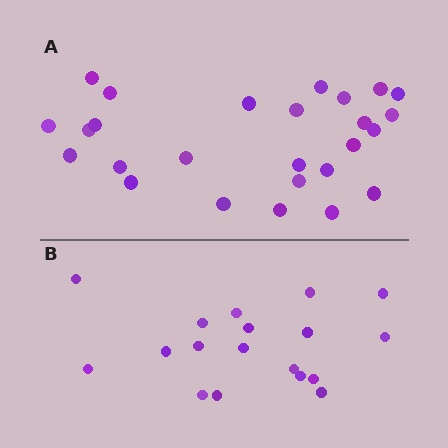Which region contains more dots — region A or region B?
Region A (the top region) has more dots.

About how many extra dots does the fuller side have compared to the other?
Region A has roughly 8 or so more dots than region B.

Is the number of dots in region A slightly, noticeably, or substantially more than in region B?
Region A has noticeably more, but not dramatically so. The ratio is roughly 1.4 to 1.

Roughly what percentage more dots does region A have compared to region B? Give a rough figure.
About 45% more.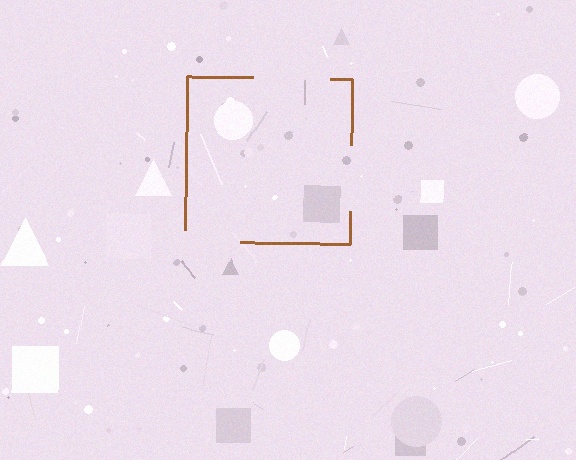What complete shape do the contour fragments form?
The contour fragments form a square.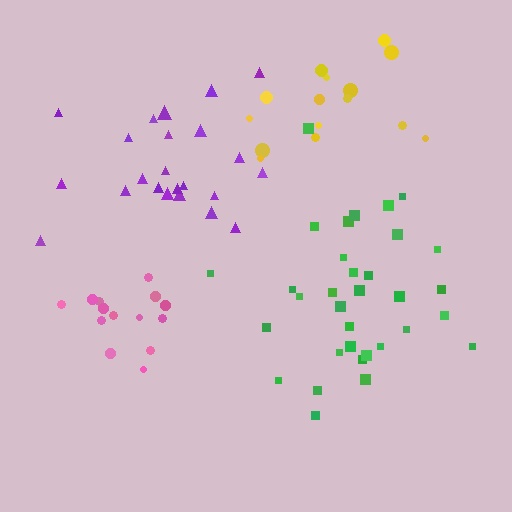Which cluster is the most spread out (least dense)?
Yellow.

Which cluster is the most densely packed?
Pink.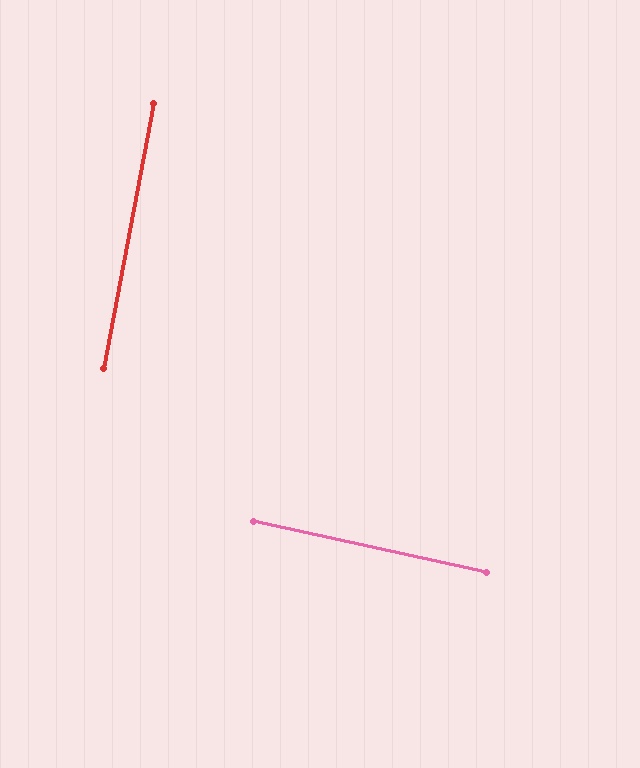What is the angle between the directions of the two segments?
Approximately 89 degrees.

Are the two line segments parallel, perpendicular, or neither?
Perpendicular — they meet at approximately 89°.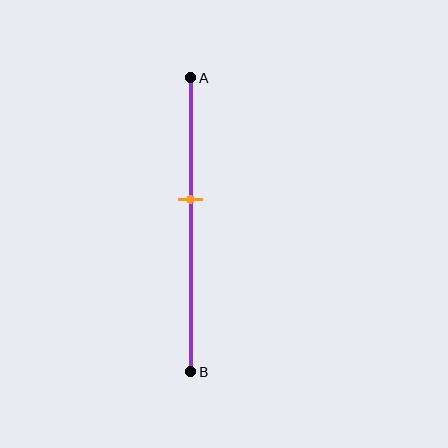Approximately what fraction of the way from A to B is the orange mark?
The orange mark is approximately 40% of the way from A to B.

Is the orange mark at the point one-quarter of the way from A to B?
No, the mark is at about 40% from A, not at the 25% one-quarter point.